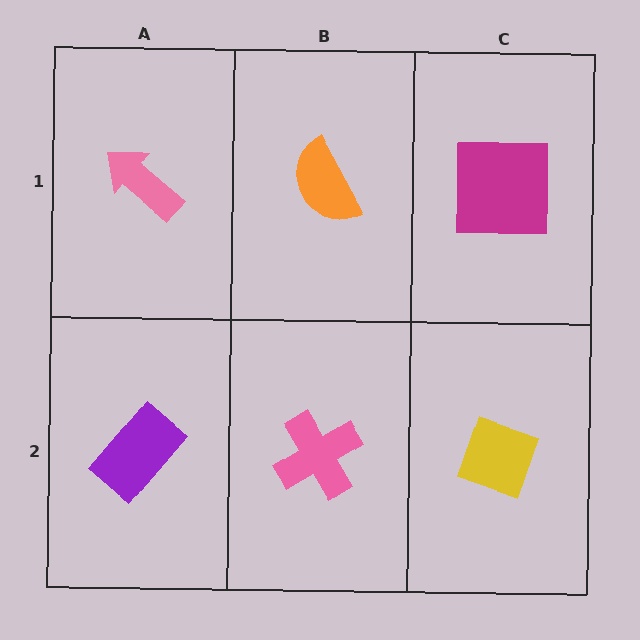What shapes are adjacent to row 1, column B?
A pink cross (row 2, column B), a pink arrow (row 1, column A), a magenta square (row 1, column C).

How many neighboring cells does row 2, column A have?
2.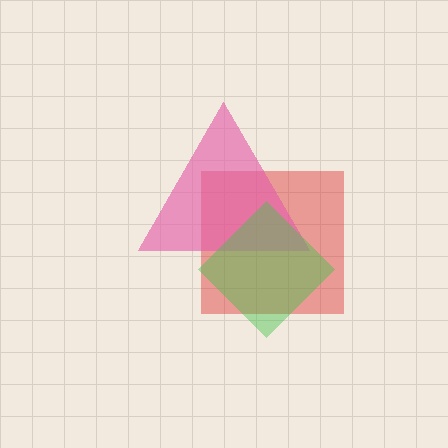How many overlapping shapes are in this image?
There are 3 overlapping shapes in the image.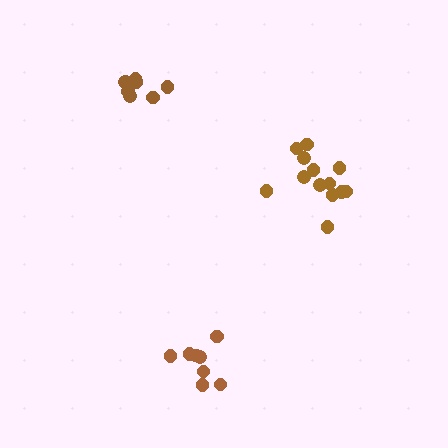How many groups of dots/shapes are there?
There are 3 groups.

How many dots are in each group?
Group 1: 8 dots, Group 2: 8 dots, Group 3: 13 dots (29 total).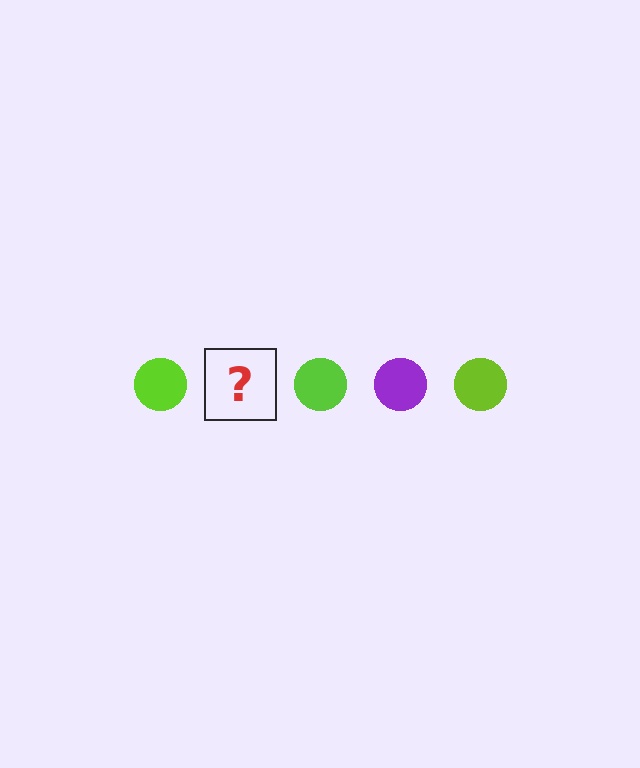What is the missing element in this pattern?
The missing element is a purple circle.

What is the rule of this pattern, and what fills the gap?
The rule is that the pattern cycles through lime, purple circles. The gap should be filled with a purple circle.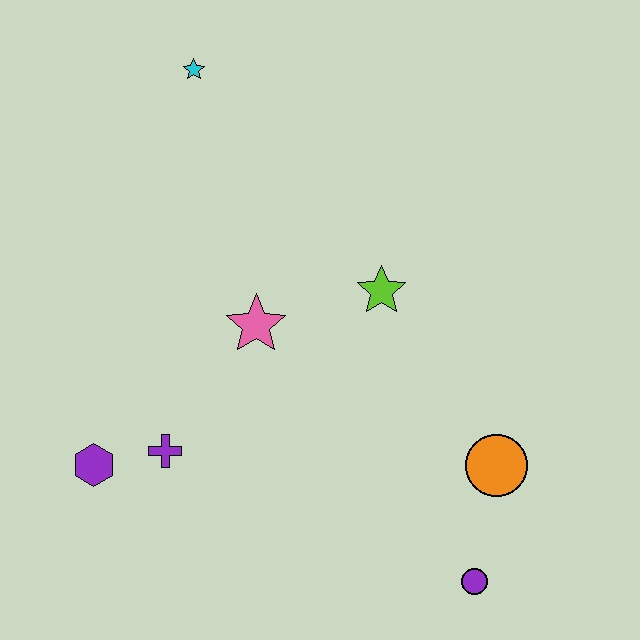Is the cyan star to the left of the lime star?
Yes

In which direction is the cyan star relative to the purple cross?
The cyan star is above the purple cross.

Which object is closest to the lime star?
The pink star is closest to the lime star.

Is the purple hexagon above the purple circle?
Yes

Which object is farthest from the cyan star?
The purple circle is farthest from the cyan star.